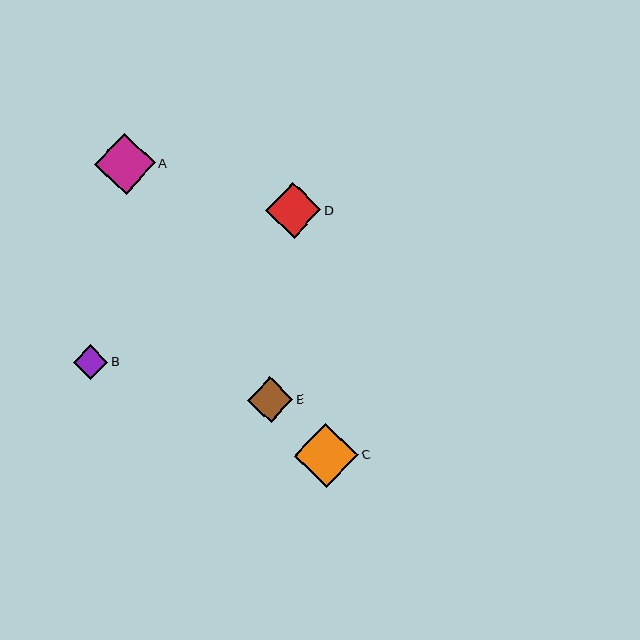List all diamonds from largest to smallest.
From largest to smallest: C, A, D, E, B.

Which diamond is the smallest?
Diamond B is the smallest with a size of approximately 34 pixels.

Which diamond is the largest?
Diamond C is the largest with a size of approximately 64 pixels.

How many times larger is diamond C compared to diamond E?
Diamond C is approximately 1.4 times the size of diamond E.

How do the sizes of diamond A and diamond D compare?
Diamond A and diamond D are approximately the same size.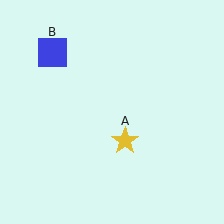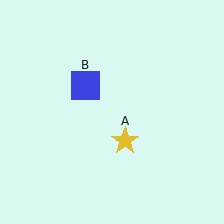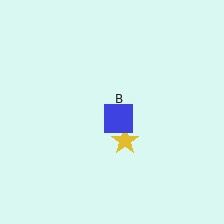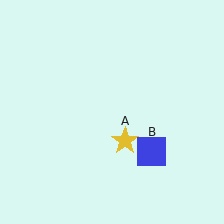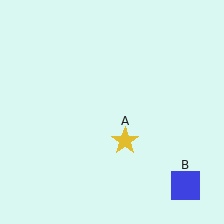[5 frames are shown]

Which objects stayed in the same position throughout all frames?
Yellow star (object A) remained stationary.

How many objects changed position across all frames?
1 object changed position: blue square (object B).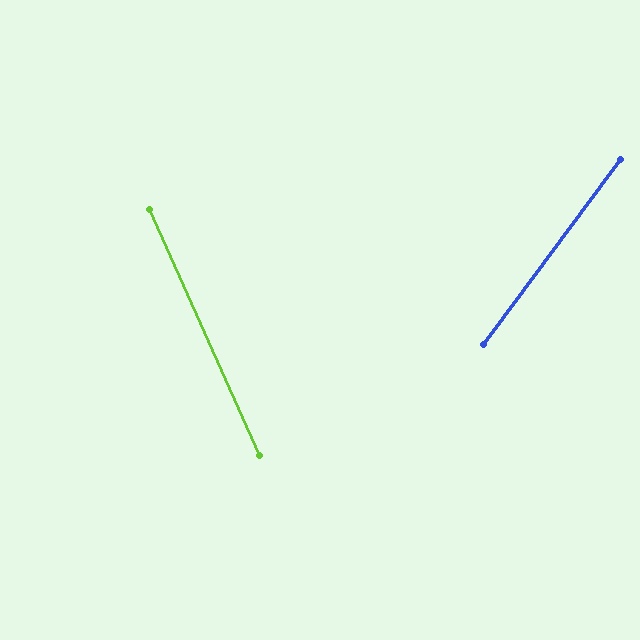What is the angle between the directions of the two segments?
Approximately 61 degrees.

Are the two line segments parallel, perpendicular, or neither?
Neither parallel nor perpendicular — they differ by about 61°.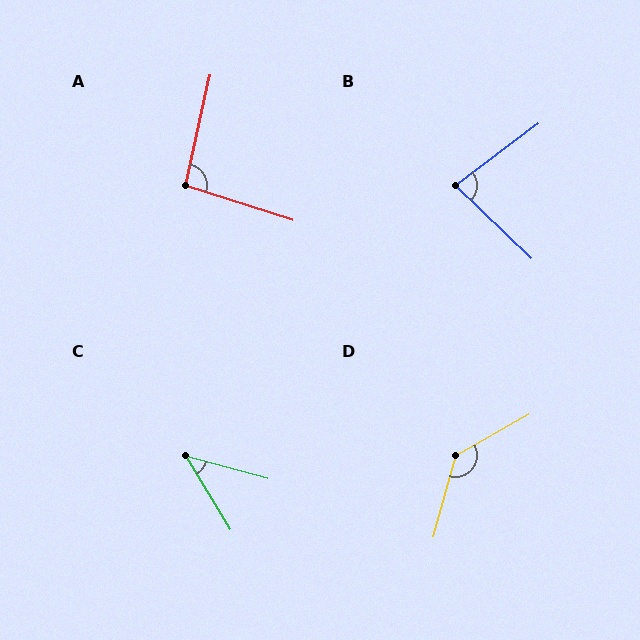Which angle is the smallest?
C, at approximately 44 degrees.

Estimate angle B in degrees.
Approximately 81 degrees.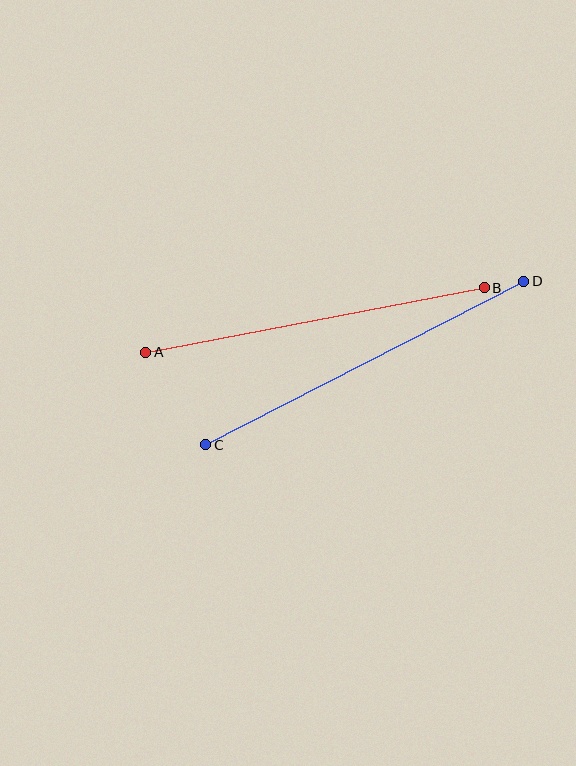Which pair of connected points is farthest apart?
Points C and D are farthest apart.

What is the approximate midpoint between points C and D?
The midpoint is at approximately (365, 363) pixels.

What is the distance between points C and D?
The distance is approximately 357 pixels.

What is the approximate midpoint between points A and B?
The midpoint is at approximately (315, 320) pixels.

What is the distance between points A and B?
The distance is approximately 345 pixels.